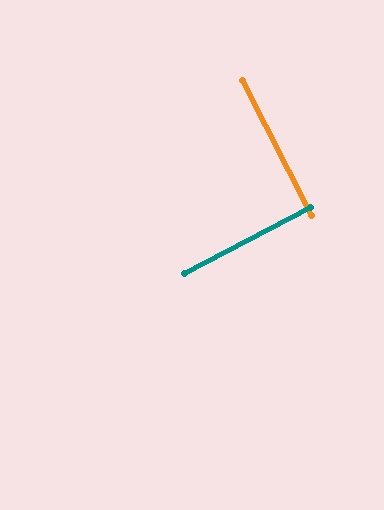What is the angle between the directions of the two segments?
Approximately 89 degrees.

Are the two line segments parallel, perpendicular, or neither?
Perpendicular — they meet at approximately 89°.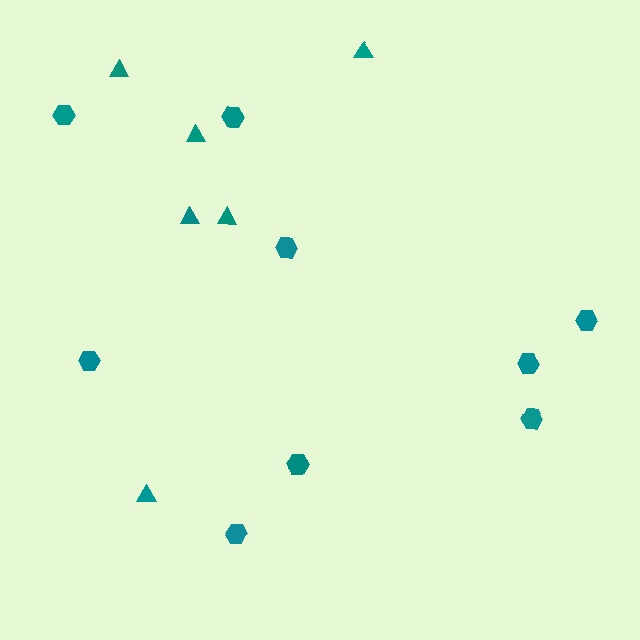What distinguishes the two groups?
There are 2 groups: one group of hexagons (9) and one group of triangles (6).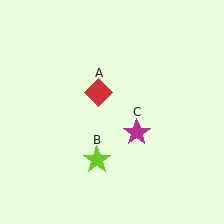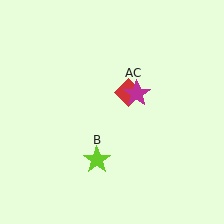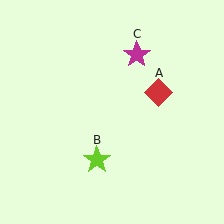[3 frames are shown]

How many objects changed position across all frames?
2 objects changed position: red diamond (object A), magenta star (object C).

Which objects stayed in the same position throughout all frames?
Lime star (object B) remained stationary.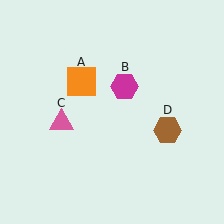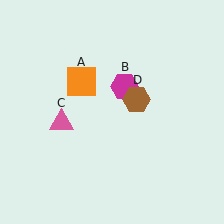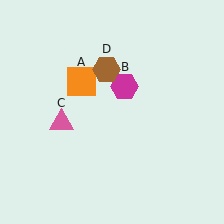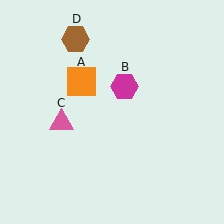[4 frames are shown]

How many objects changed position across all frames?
1 object changed position: brown hexagon (object D).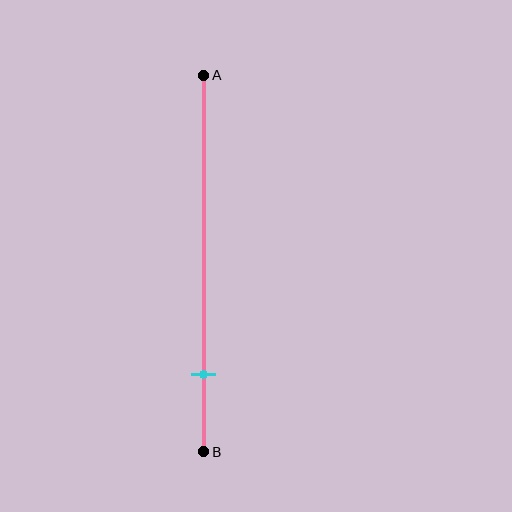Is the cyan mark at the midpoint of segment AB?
No, the mark is at about 80% from A, not at the 50% midpoint.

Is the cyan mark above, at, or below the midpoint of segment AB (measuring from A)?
The cyan mark is below the midpoint of segment AB.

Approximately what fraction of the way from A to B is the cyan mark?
The cyan mark is approximately 80% of the way from A to B.